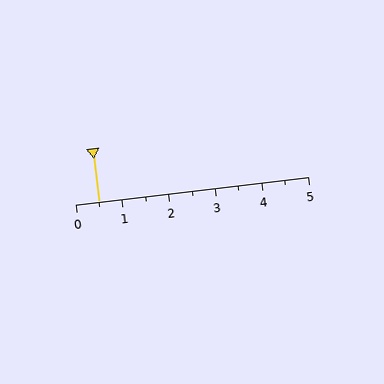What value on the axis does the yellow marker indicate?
The marker indicates approximately 0.5.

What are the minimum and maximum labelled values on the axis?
The axis runs from 0 to 5.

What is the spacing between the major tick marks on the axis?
The major ticks are spaced 1 apart.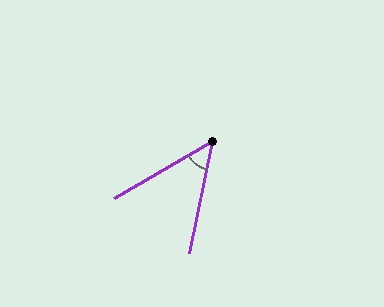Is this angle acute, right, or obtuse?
It is acute.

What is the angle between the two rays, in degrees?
Approximately 48 degrees.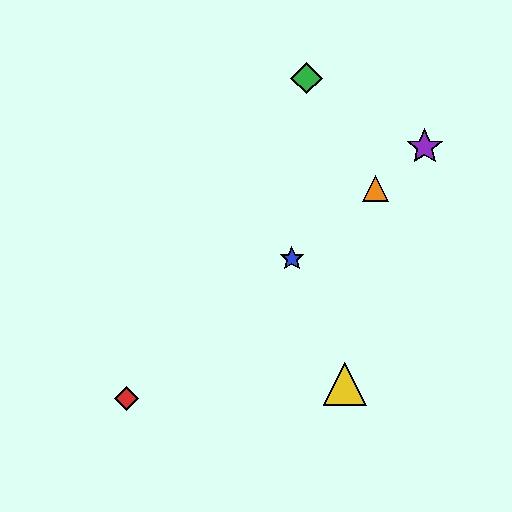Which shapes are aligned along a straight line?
The red diamond, the blue star, the purple star, the orange triangle are aligned along a straight line.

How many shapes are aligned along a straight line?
4 shapes (the red diamond, the blue star, the purple star, the orange triangle) are aligned along a straight line.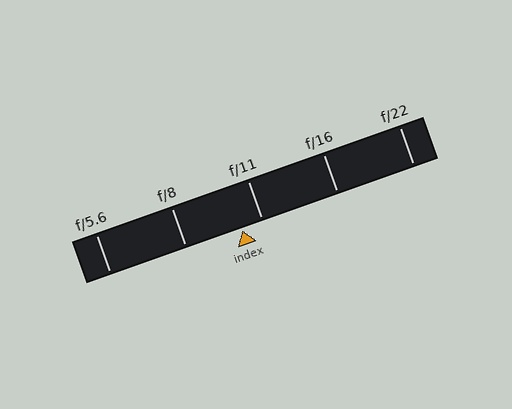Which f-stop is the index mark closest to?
The index mark is closest to f/11.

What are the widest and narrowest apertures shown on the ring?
The widest aperture shown is f/5.6 and the narrowest is f/22.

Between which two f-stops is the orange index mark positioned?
The index mark is between f/8 and f/11.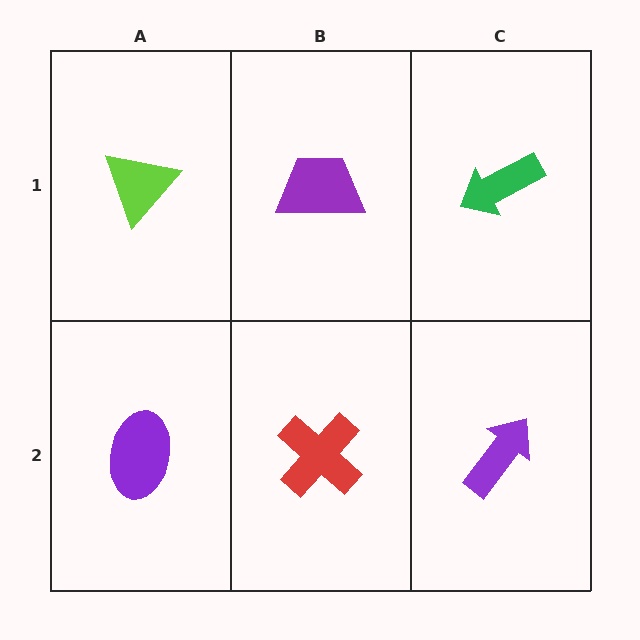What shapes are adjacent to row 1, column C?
A purple arrow (row 2, column C), a purple trapezoid (row 1, column B).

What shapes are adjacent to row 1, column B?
A red cross (row 2, column B), a lime triangle (row 1, column A), a green arrow (row 1, column C).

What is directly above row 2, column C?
A green arrow.